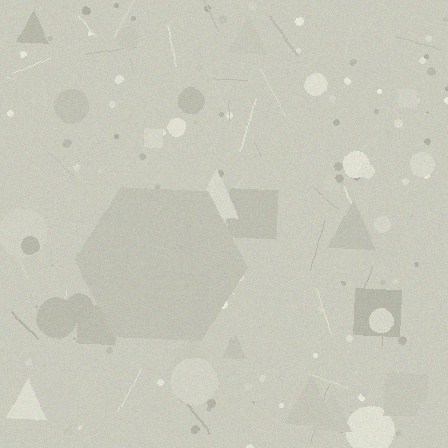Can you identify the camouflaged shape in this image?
The camouflaged shape is a hexagon.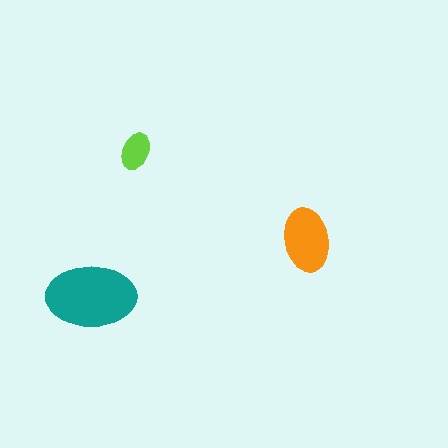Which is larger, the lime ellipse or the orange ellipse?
The orange one.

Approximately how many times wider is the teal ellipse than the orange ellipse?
About 1.5 times wider.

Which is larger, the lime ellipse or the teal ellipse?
The teal one.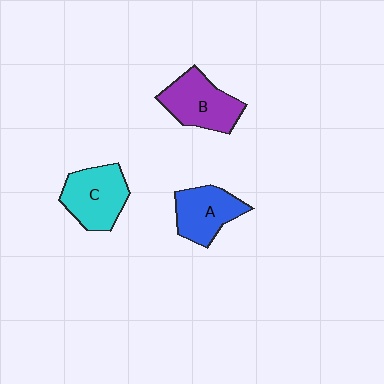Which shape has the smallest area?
Shape A (blue).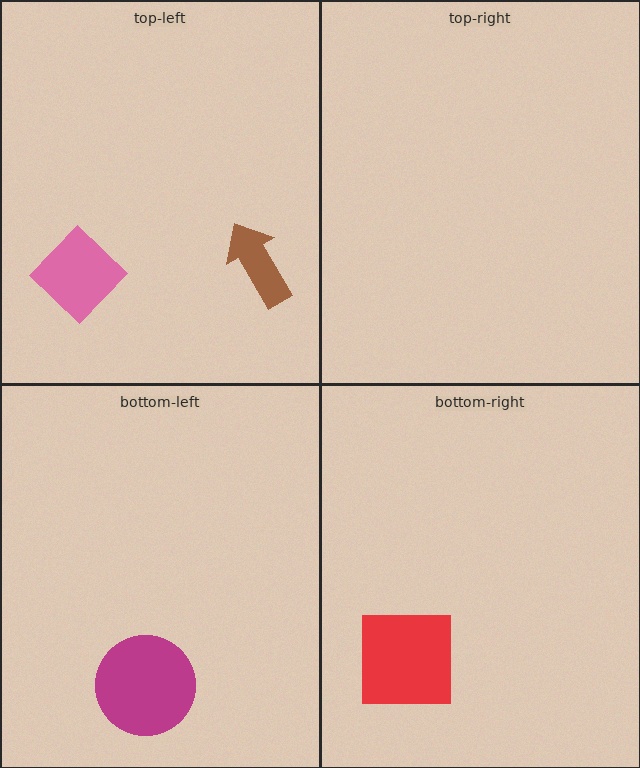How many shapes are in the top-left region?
2.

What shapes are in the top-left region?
The brown arrow, the pink diamond.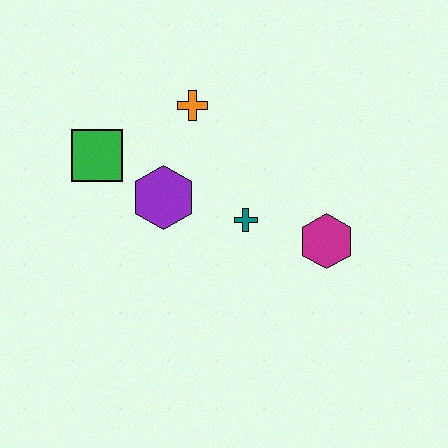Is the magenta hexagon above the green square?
No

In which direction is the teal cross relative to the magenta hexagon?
The teal cross is to the left of the magenta hexagon.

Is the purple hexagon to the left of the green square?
No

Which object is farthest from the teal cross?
The green square is farthest from the teal cross.